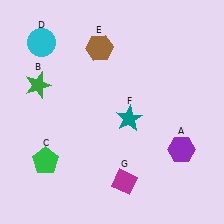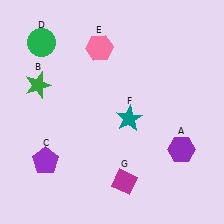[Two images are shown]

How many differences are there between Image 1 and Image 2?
There are 3 differences between the two images.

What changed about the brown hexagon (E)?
In Image 1, E is brown. In Image 2, it changed to pink.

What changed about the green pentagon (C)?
In Image 1, C is green. In Image 2, it changed to purple.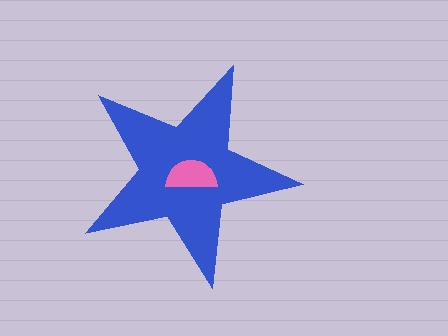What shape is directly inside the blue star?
The pink semicircle.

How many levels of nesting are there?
2.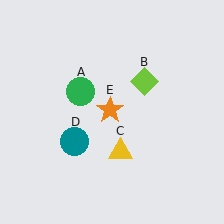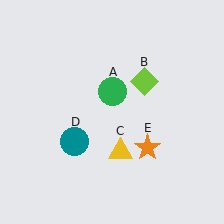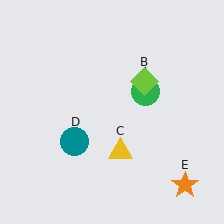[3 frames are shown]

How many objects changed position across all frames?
2 objects changed position: green circle (object A), orange star (object E).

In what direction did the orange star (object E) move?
The orange star (object E) moved down and to the right.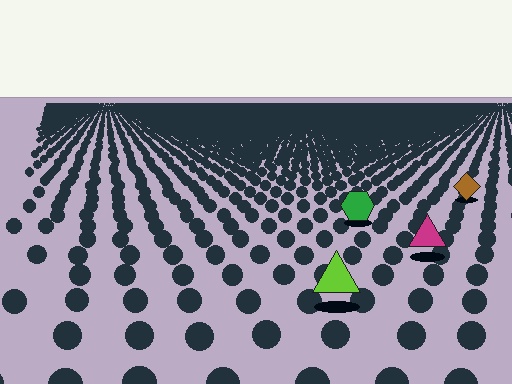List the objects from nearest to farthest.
From nearest to farthest: the lime triangle, the magenta triangle, the green hexagon, the brown diamond.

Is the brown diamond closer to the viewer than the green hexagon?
No. The green hexagon is closer — you can tell from the texture gradient: the ground texture is coarser near it.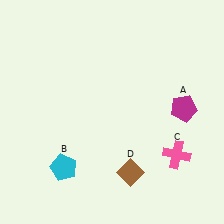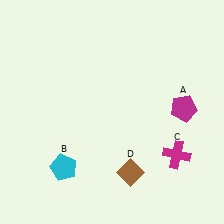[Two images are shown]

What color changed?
The cross (C) changed from pink in Image 1 to magenta in Image 2.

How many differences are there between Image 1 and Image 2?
There is 1 difference between the two images.